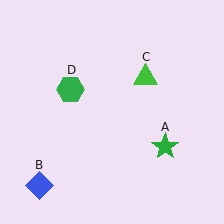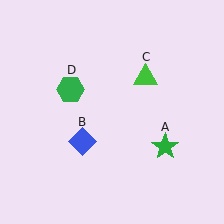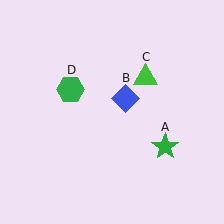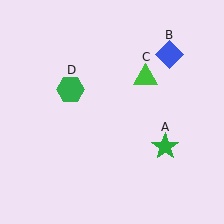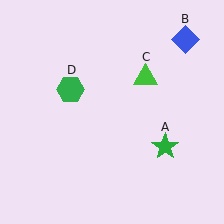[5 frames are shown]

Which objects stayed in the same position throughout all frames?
Green star (object A) and green triangle (object C) and green hexagon (object D) remained stationary.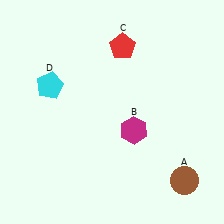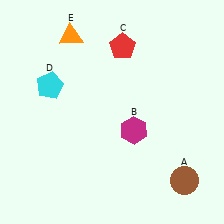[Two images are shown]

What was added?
An orange triangle (E) was added in Image 2.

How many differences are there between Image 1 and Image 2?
There is 1 difference between the two images.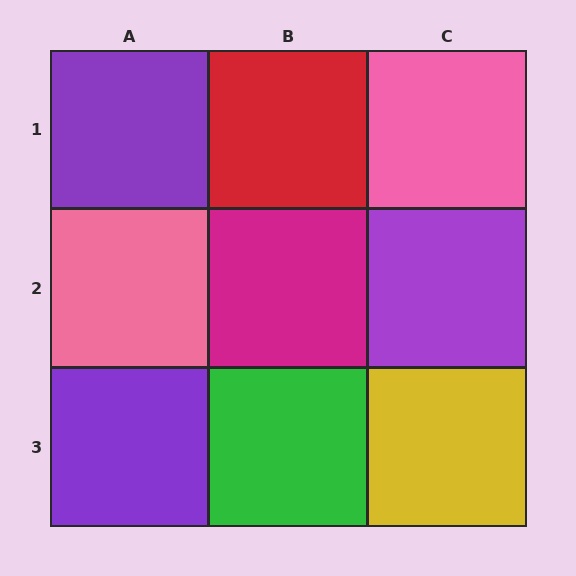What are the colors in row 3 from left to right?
Purple, green, yellow.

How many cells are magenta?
1 cell is magenta.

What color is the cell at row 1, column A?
Purple.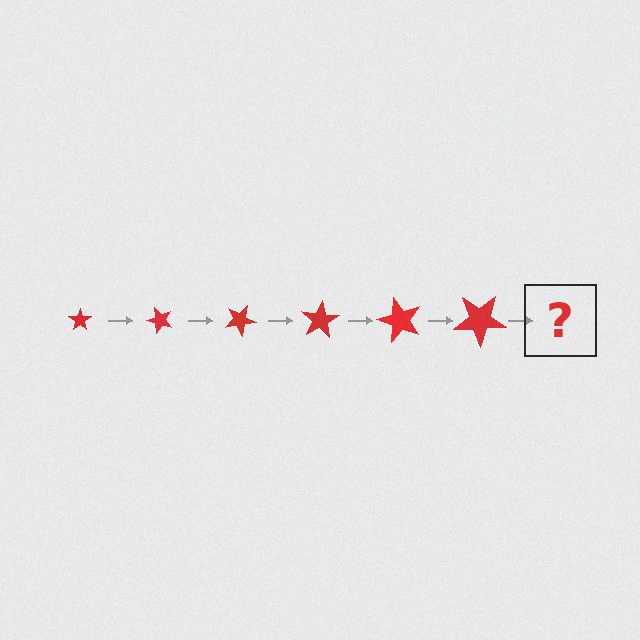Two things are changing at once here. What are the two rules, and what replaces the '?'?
The two rules are that the star grows larger each step and it rotates 50 degrees each step. The '?' should be a star, larger than the previous one and rotated 300 degrees from the start.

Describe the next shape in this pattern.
It should be a star, larger than the previous one and rotated 300 degrees from the start.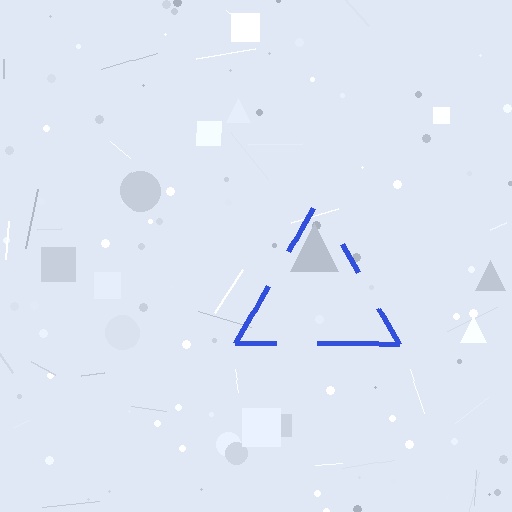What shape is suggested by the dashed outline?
The dashed outline suggests a triangle.